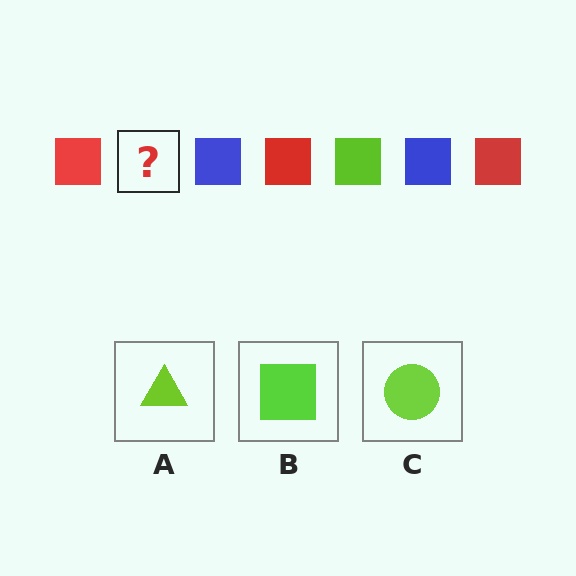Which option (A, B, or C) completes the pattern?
B.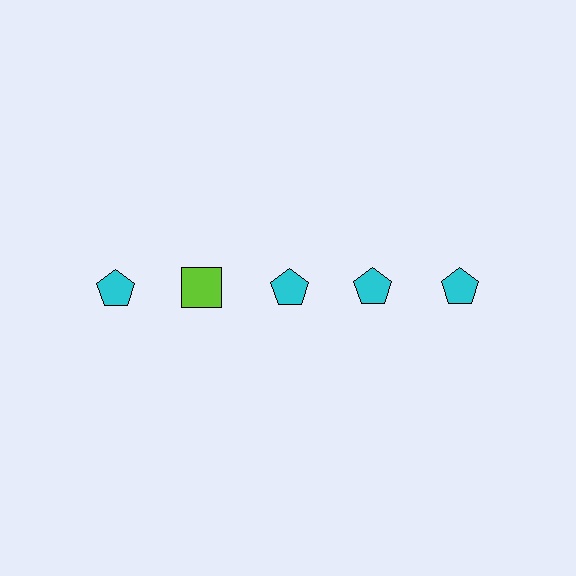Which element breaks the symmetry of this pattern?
The lime square in the top row, second from left column breaks the symmetry. All other shapes are cyan pentagons.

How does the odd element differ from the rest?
It differs in both color (lime instead of cyan) and shape (square instead of pentagon).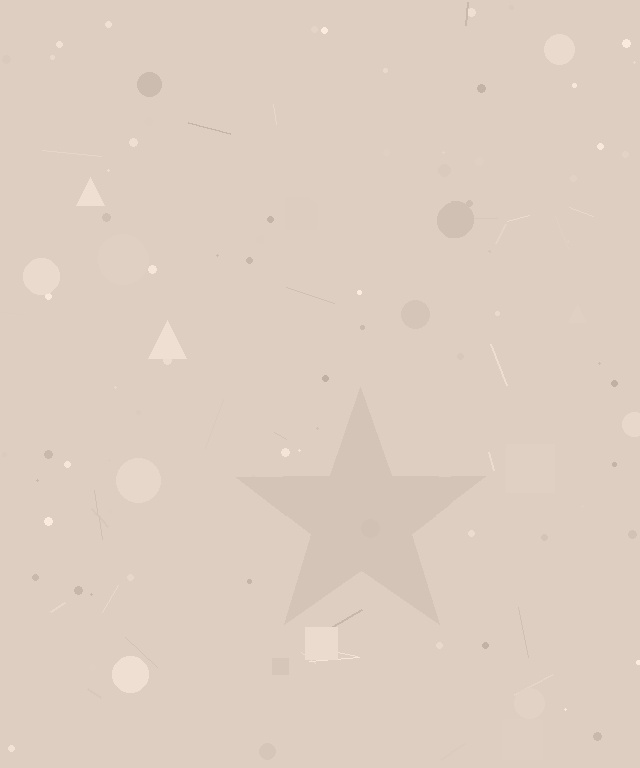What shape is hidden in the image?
A star is hidden in the image.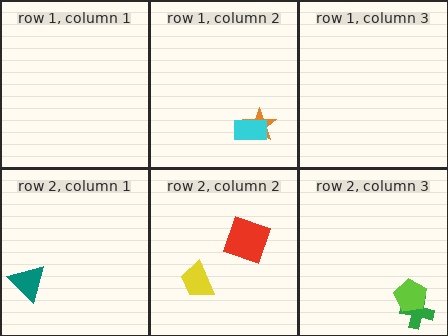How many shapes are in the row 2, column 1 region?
1.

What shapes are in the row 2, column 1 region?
The teal triangle.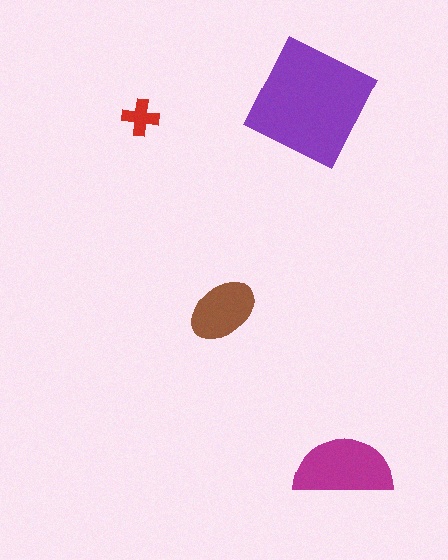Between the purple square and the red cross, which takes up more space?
The purple square.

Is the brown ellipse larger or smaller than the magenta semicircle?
Smaller.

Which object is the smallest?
The red cross.